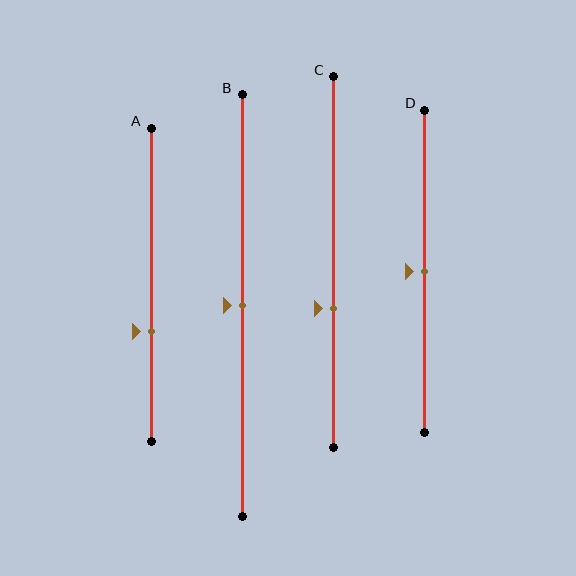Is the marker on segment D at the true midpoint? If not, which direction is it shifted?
Yes, the marker on segment D is at the true midpoint.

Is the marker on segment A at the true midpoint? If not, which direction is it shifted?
No, the marker on segment A is shifted downward by about 15% of the segment length.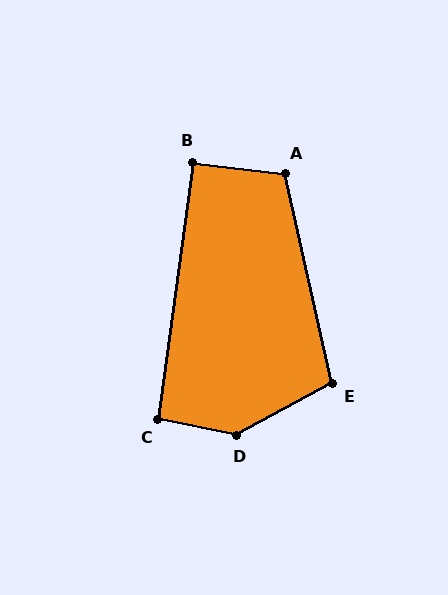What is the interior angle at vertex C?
Approximately 94 degrees (approximately right).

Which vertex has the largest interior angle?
D, at approximately 140 degrees.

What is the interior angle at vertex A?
Approximately 109 degrees (obtuse).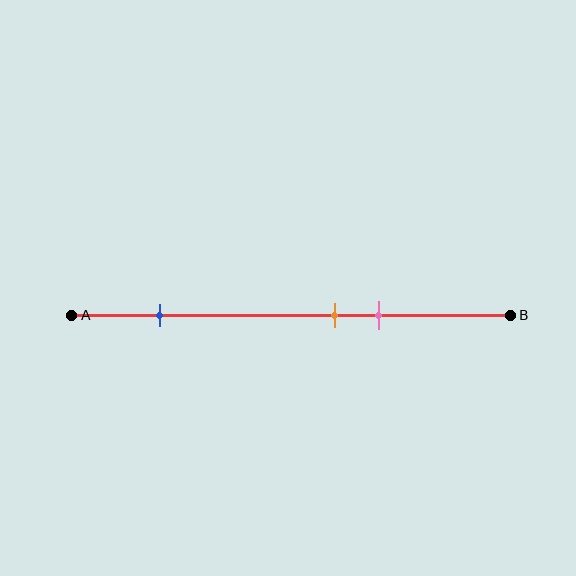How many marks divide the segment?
There are 3 marks dividing the segment.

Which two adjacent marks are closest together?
The orange and pink marks are the closest adjacent pair.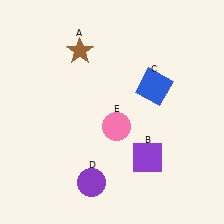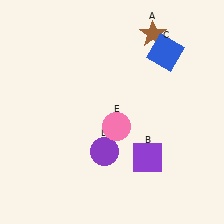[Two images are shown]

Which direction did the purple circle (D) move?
The purple circle (D) moved up.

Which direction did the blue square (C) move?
The blue square (C) moved up.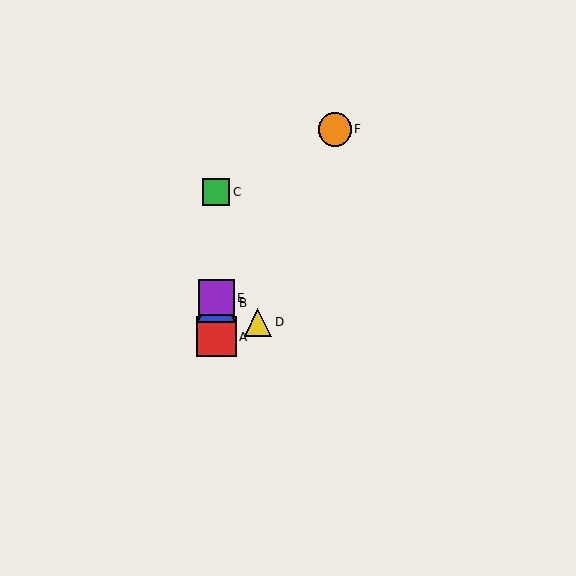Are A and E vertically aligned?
Yes, both are at x≈216.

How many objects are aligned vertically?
4 objects (A, B, C, E) are aligned vertically.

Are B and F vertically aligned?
No, B is at x≈216 and F is at x≈335.